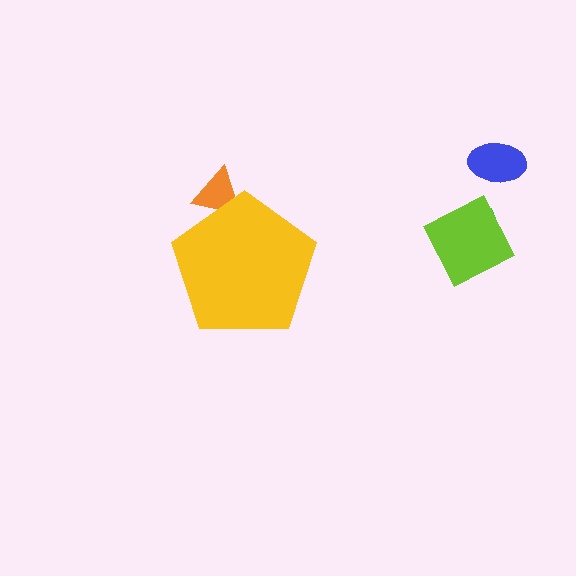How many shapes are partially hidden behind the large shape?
1 shape is partially hidden.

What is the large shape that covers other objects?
A yellow pentagon.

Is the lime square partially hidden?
No, the lime square is fully visible.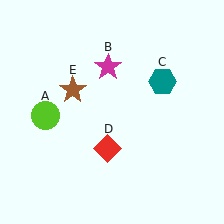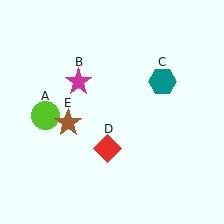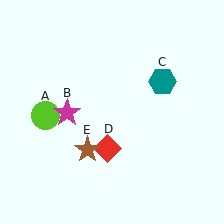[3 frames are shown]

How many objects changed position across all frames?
2 objects changed position: magenta star (object B), brown star (object E).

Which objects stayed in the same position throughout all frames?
Lime circle (object A) and teal hexagon (object C) and red diamond (object D) remained stationary.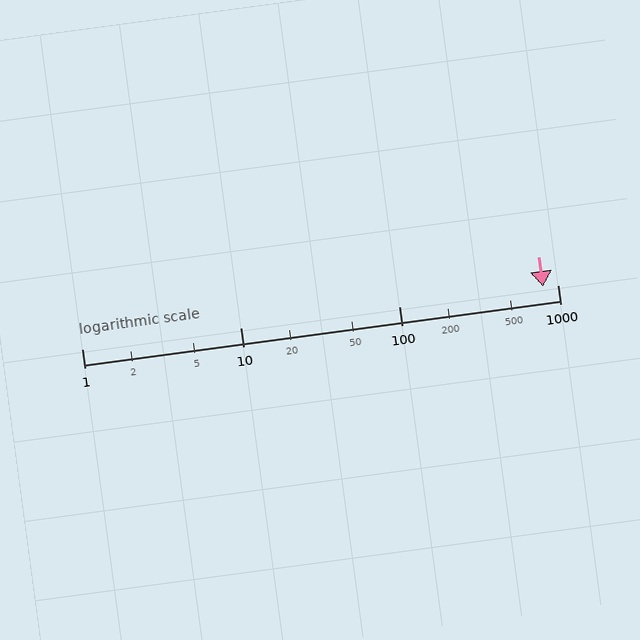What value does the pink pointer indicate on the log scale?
The pointer indicates approximately 810.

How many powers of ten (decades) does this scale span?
The scale spans 3 decades, from 1 to 1000.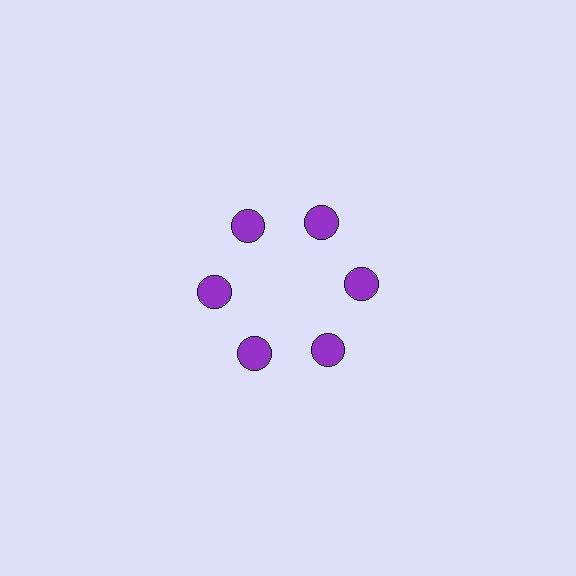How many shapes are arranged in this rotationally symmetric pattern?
There are 6 shapes, arranged in 6 groups of 1.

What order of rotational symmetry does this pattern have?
This pattern has 6-fold rotational symmetry.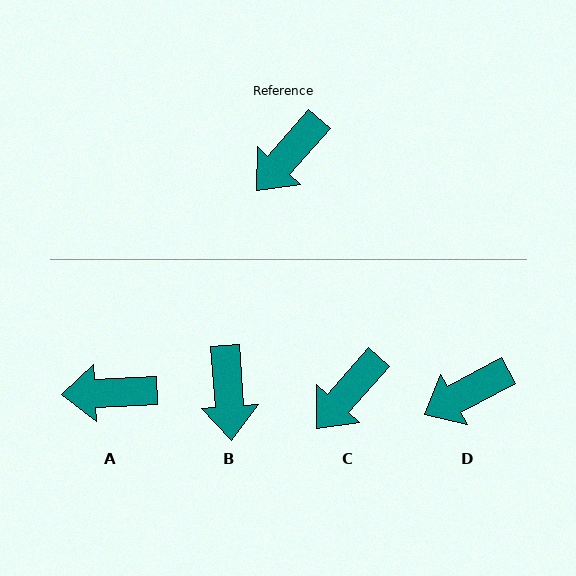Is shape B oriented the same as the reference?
No, it is off by about 45 degrees.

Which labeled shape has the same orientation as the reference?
C.